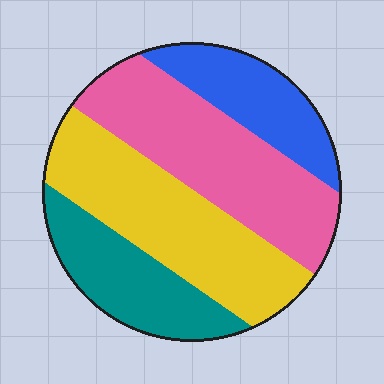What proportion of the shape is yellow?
Yellow covers 32% of the shape.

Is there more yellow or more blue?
Yellow.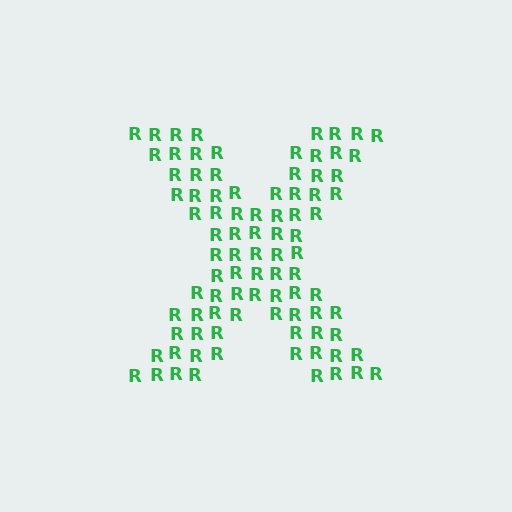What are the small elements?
The small elements are letter R's.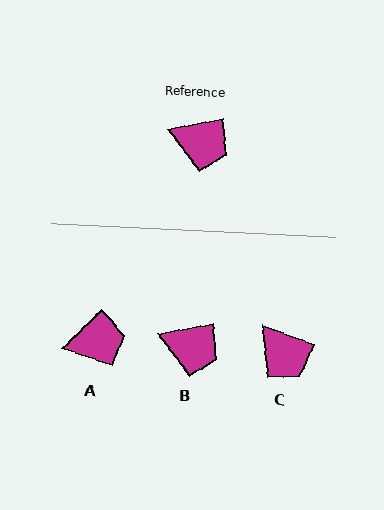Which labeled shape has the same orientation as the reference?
B.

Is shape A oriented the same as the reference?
No, it is off by about 35 degrees.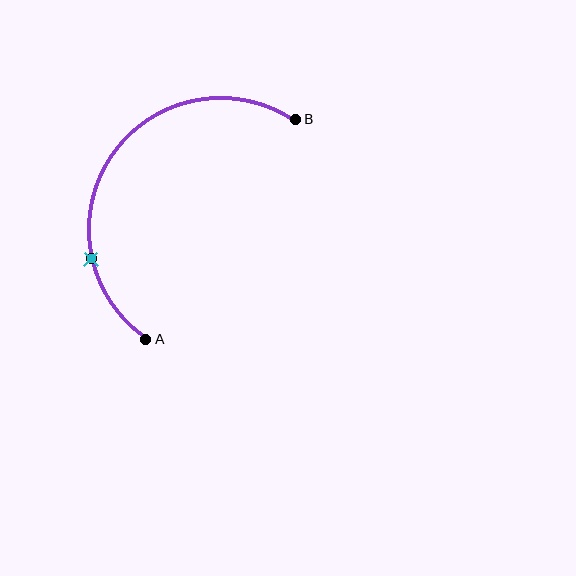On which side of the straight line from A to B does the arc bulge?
The arc bulges above and to the left of the straight line connecting A and B.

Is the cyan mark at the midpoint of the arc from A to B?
No. The cyan mark lies on the arc but is closer to endpoint A. The arc midpoint would be at the point on the curve equidistant along the arc from both A and B.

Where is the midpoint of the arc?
The arc midpoint is the point on the curve farthest from the straight line joining A and B. It sits above and to the left of that line.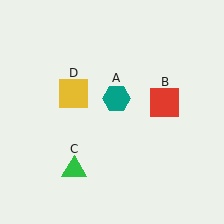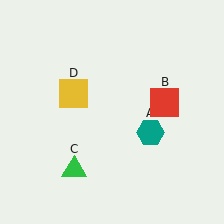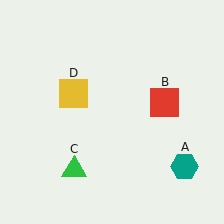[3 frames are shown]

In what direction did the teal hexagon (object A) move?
The teal hexagon (object A) moved down and to the right.